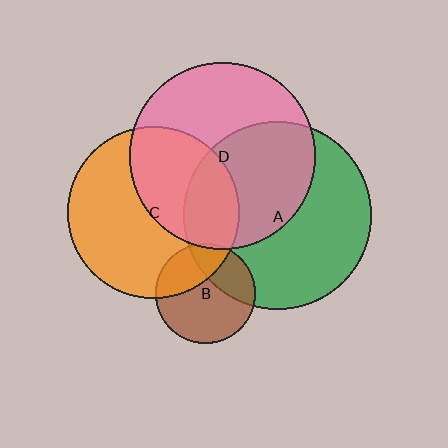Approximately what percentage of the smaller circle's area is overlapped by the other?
Approximately 30%.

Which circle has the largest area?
Circle A (green).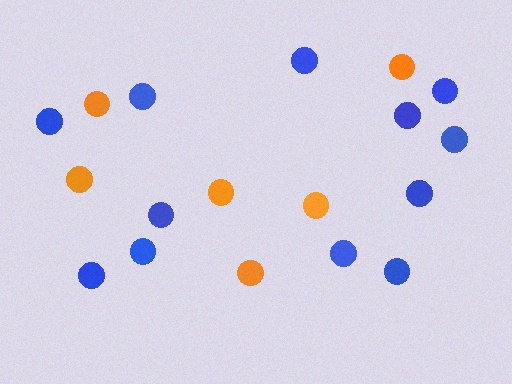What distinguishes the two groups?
There are 2 groups: one group of blue circles (12) and one group of orange circles (6).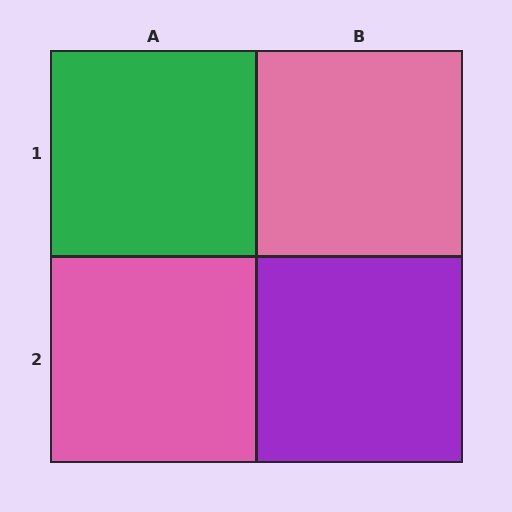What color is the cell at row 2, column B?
Purple.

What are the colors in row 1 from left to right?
Green, pink.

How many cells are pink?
2 cells are pink.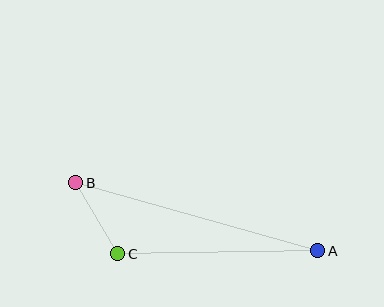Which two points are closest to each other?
Points B and C are closest to each other.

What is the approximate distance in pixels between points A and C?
The distance between A and C is approximately 200 pixels.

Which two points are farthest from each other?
Points A and B are farthest from each other.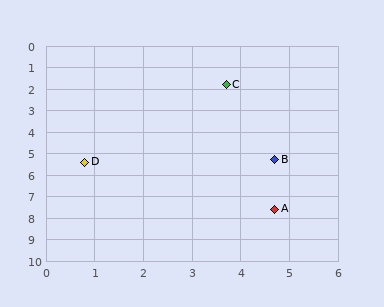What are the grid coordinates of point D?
Point D is at approximately (0.8, 5.4).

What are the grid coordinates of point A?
Point A is at approximately (4.7, 7.6).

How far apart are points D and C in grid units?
Points D and C are about 4.6 grid units apart.